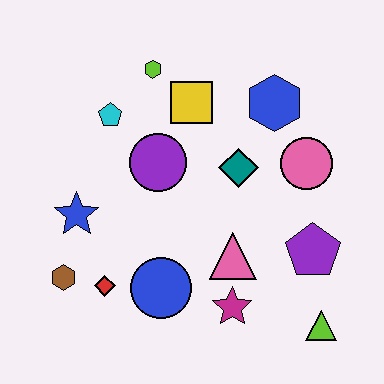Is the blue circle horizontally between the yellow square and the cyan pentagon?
Yes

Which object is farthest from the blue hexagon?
The brown hexagon is farthest from the blue hexagon.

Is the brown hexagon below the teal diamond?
Yes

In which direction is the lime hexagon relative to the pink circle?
The lime hexagon is to the left of the pink circle.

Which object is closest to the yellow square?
The lime hexagon is closest to the yellow square.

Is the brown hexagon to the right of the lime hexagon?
No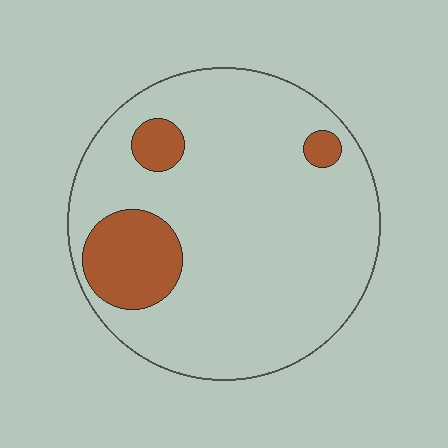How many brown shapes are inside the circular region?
3.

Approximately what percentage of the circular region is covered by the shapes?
Approximately 15%.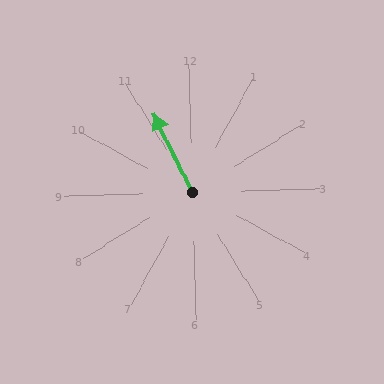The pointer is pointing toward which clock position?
Roughly 11 o'clock.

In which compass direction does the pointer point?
Northwest.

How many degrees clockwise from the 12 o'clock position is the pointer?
Approximately 335 degrees.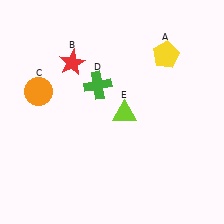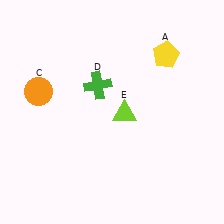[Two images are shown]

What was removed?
The red star (B) was removed in Image 2.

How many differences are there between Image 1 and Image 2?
There is 1 difference between the two images.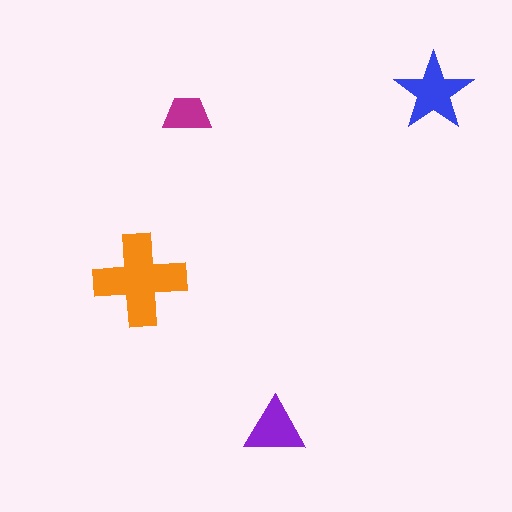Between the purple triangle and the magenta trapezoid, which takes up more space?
The purple triangle.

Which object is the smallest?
The magenta trapezoid.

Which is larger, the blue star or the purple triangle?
The blue star.